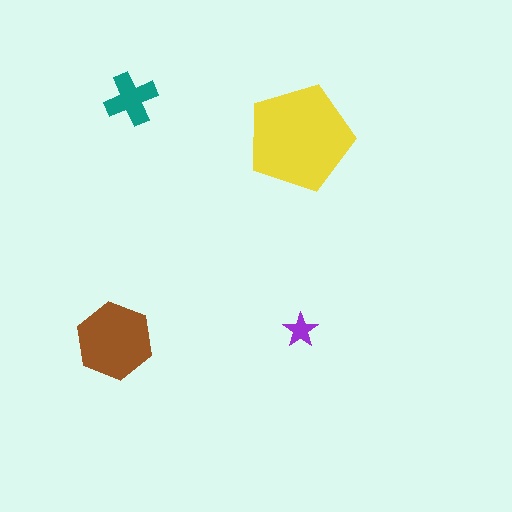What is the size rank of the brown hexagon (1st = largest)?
2nd.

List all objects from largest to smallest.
The yellow pentagon, the brown hexagon, the teal cross, the purple star.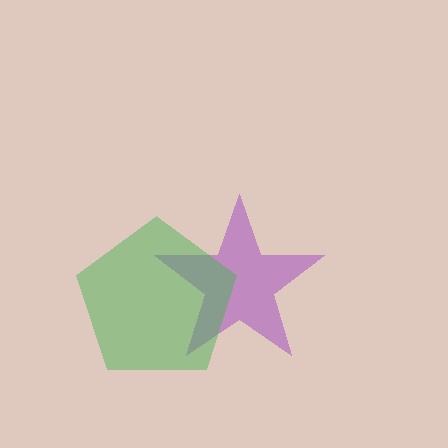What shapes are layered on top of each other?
The layered shapes are: a purple star, a green pentagon.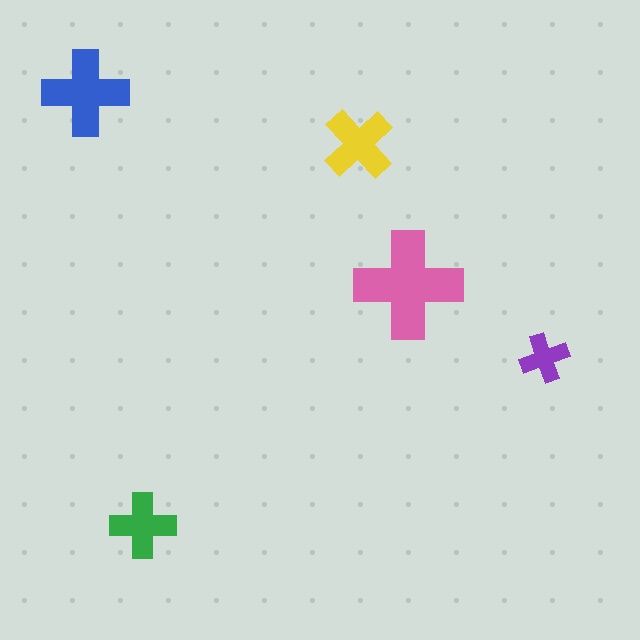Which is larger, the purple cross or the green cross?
The green one.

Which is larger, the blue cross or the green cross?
The blue one.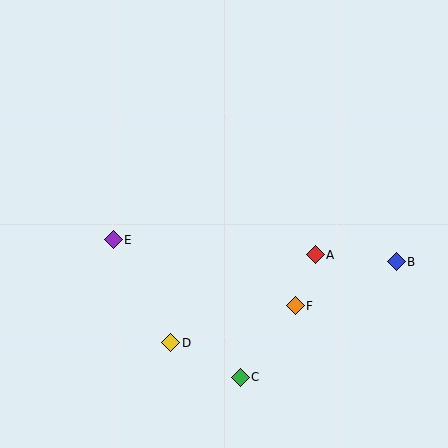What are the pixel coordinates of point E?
Point E is at (113, 240).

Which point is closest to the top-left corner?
Point E is closest to the top-left corner.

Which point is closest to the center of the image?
Point A at (315, 255) is closest to the center.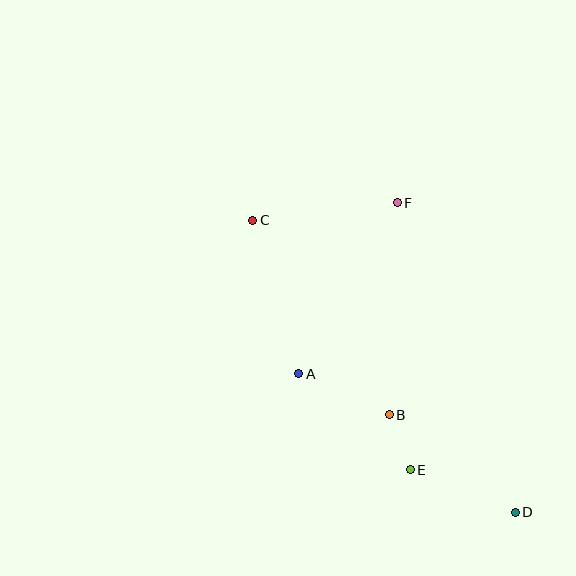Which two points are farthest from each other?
Points C and D are farthest from each other.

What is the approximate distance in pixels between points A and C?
The distance between A and C is approximately 160 pixels.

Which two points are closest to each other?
Points B and E are closest to each other.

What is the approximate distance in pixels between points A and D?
The distance between A and D is approximately 257 pixels.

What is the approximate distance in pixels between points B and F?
The distance between B and F is approximately 212 pixels.